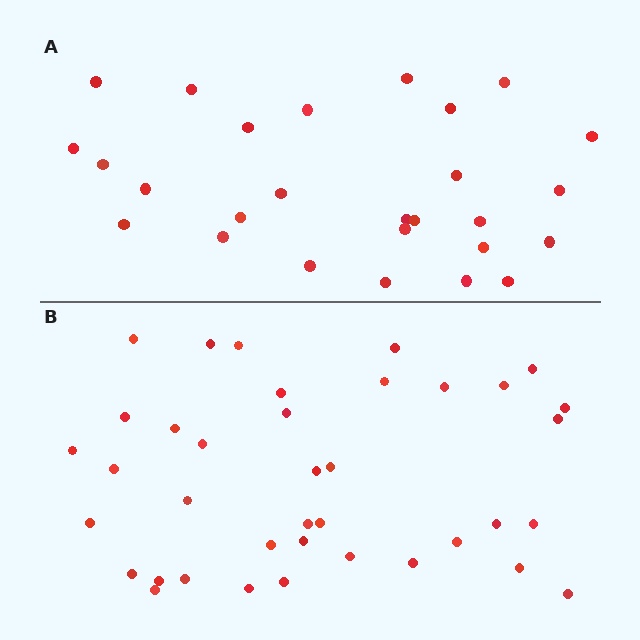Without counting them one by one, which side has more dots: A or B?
Region B (the bottom region) has more dots.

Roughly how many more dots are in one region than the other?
Region B has roughly 12 or so more dots than region A.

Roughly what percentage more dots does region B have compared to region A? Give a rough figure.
About 40% more.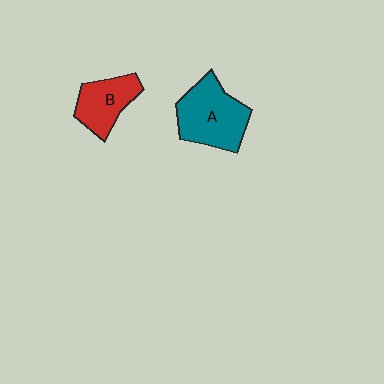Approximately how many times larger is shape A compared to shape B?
Approximately 1.5 times.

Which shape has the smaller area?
Shape B (red).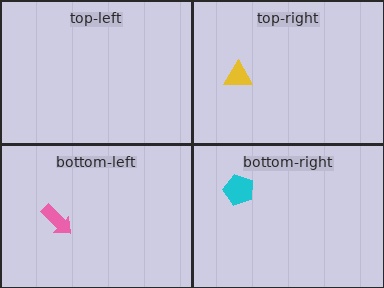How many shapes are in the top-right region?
1.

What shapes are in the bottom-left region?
The pink arrow.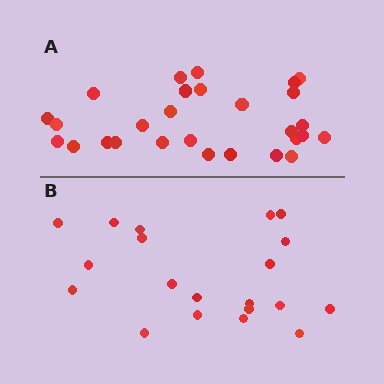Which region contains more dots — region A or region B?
Region A (the top region) has more dots.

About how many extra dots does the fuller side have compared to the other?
Region A has roughly 8 or so more dots than region B.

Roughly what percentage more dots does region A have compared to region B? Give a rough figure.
About 40% more.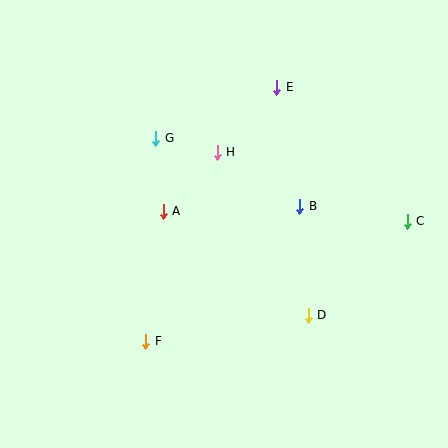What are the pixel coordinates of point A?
Point A is at (163, 211).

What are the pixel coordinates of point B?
Point B is at (300, 206).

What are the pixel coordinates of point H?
Point H is at (217, 152).